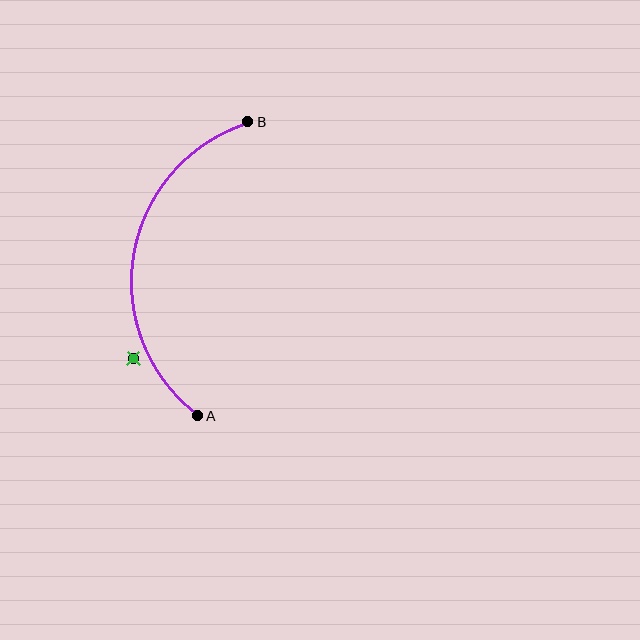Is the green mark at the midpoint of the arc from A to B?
No — the green mark does not lie on the arc at all. It sits slightly outside the curve.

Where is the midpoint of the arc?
The arc midpoint is the point on the curve farthest from the straight line joining A and B. It sits to the left of that line.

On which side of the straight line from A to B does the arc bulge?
The arc bulges to the left of the straight line connecting A and B.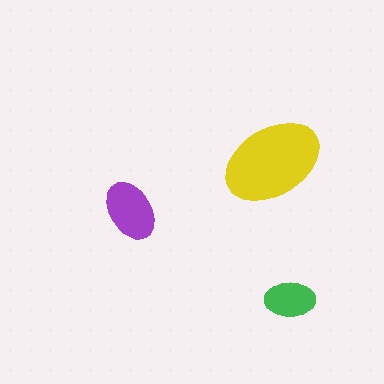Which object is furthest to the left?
The purple ellipse is leftmost.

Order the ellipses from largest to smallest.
the yellow one, the purple one, the green one.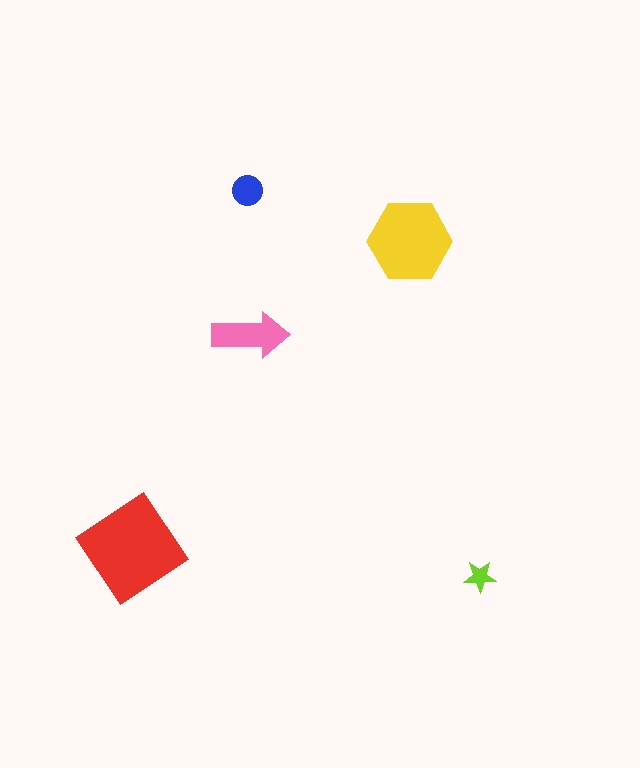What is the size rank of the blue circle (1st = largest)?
4th.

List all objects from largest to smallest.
The red diamond, the yellow hexagon, the pink arrow, the blue circle, the lime star.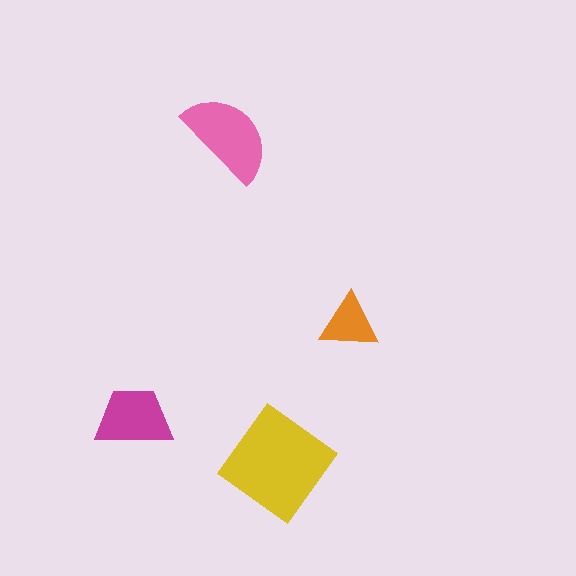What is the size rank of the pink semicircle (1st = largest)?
2nd.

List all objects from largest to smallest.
The yellow diamond, the pink semicircle, the magenta trapezoid, the orange triangle.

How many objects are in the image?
There are 4 objects in the image.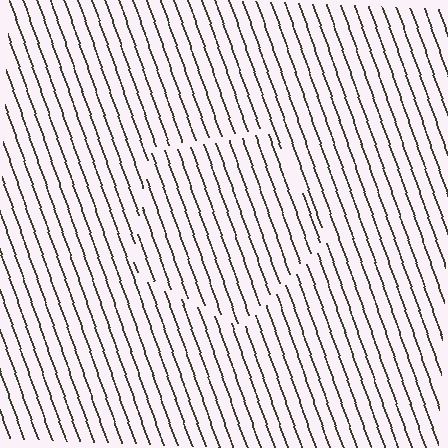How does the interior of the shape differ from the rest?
The interior of the shape contains the same grating, shifted by half a period — the contour is defined by the phase discontinuity where line-ends from the inner and outer gratings abut.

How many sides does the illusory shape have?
5 sides — the line-ends trace a pentagon.